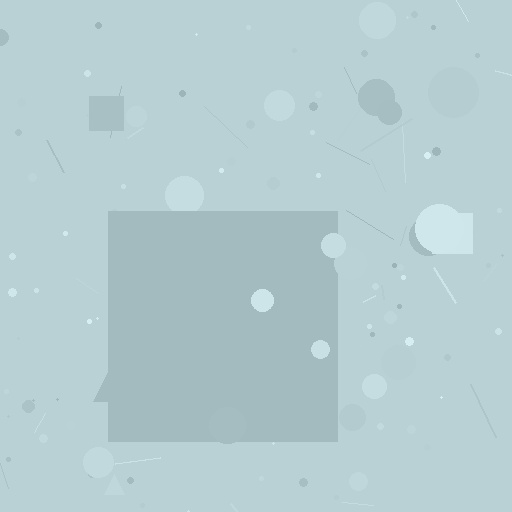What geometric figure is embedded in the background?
A square is embedded in the background.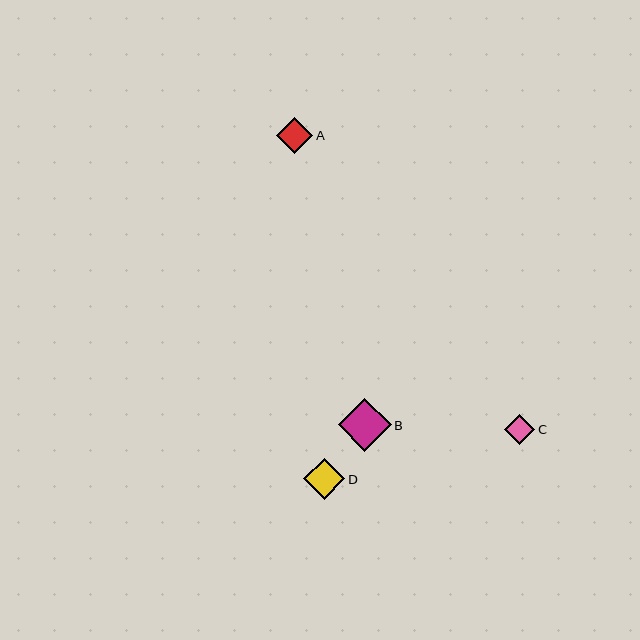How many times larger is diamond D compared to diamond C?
Diamond D is approximately 1.4 times the size of diamond C.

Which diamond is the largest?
Diamond B is the largest with a size of approximately 53 pixels.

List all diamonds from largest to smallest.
From largest to smallest: B, D, A, C.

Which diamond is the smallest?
Diamond C is the smallest with a size of approximately 30 pixels.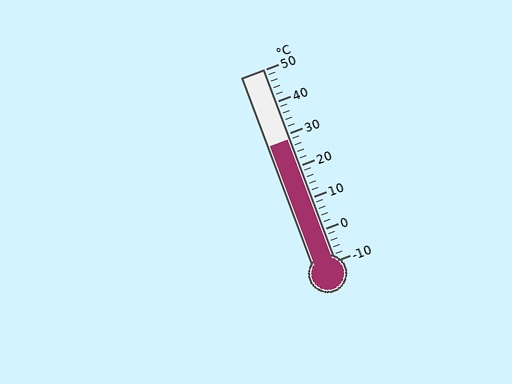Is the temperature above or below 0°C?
The temperature is above 0°C.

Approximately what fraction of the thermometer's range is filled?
The thermometer is filled to approximately 65% of its range.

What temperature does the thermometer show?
The thermometer shows approximately 28°C.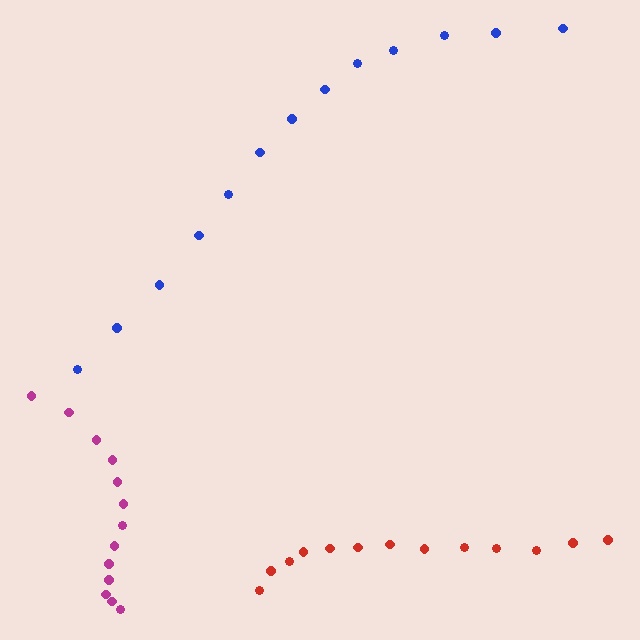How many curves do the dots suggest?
There are 3 distinct paths.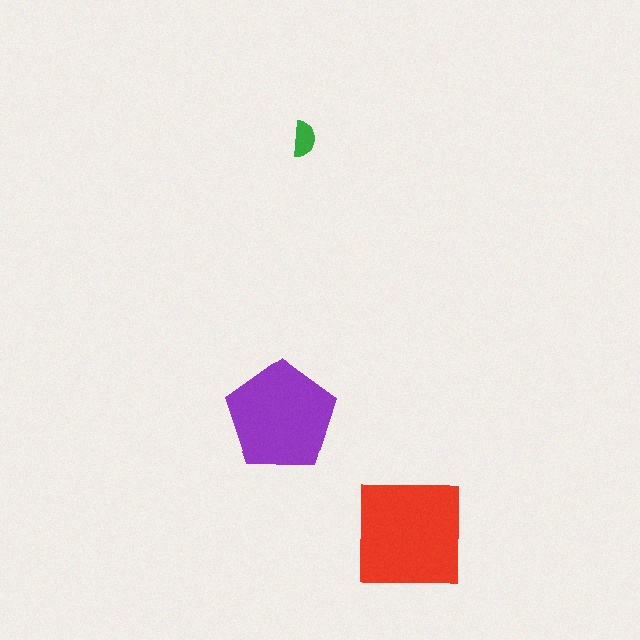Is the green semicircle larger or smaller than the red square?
Smaller.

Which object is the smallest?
The green semicircle.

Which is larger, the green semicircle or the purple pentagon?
The purple pentagon.